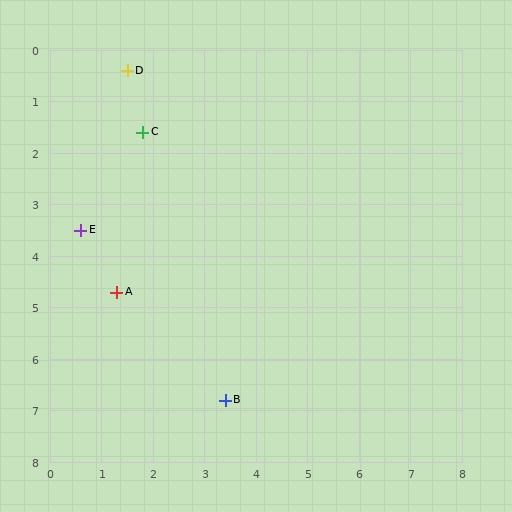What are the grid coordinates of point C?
Point C is at approximately (1.8, 1.6).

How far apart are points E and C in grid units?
Points E and C are about 2.2 grid units apart.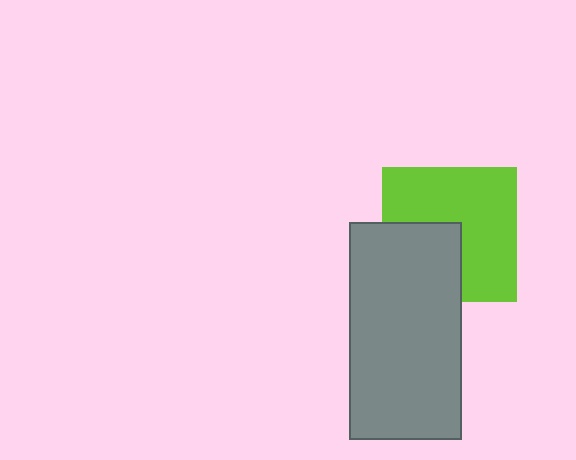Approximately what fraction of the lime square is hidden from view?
Roughly 35% of the lime square is hidden behind the gray rectangle.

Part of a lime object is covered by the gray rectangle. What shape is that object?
It is a square.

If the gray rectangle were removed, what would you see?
You would see the complete lime square.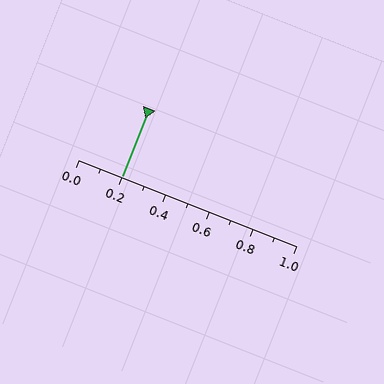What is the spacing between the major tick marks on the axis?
The major ticks are spaced 0.2 apart.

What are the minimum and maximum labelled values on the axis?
The axis runs from 0.0 to 1.0.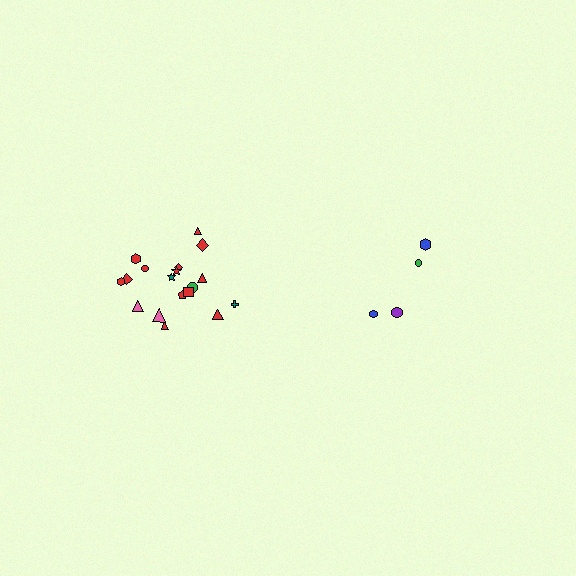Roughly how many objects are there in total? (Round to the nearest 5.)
Roughly 20 objects in total.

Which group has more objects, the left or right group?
The left group.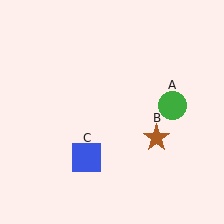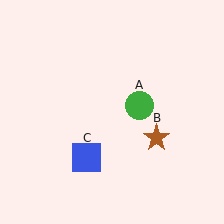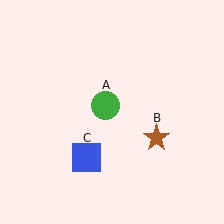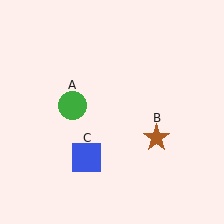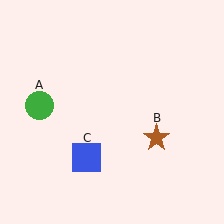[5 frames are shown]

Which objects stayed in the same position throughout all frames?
Brown star (object B) and blue square (object C) remained stationary.